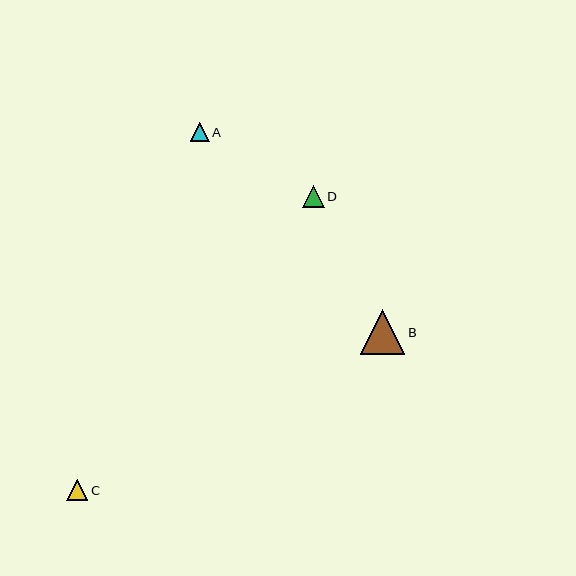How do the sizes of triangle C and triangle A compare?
Triangle C and triangle A are approximately the same size.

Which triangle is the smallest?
Triangle A is the smallest with a size of approximately 19 pixels.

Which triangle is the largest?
Triangle B is the largest with a size of approximately 45 pixels.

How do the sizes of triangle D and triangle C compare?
Triangle D and triangle C are approximately the same size.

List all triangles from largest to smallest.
From largest to smallest: B, D, C, A.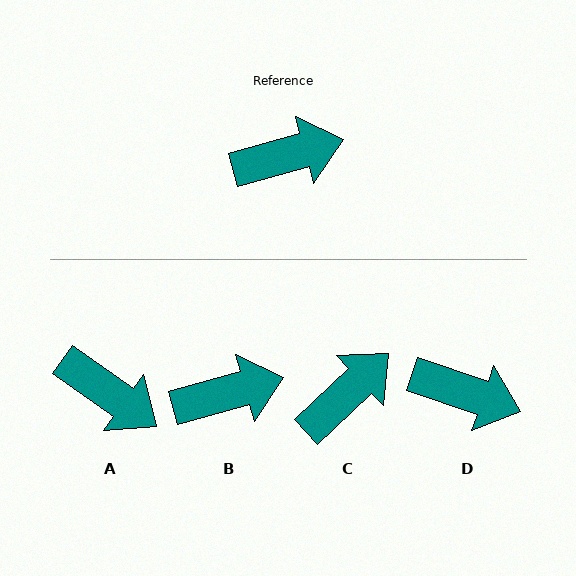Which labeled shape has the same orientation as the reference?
B.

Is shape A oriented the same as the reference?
No, it is off by about 51 degrees.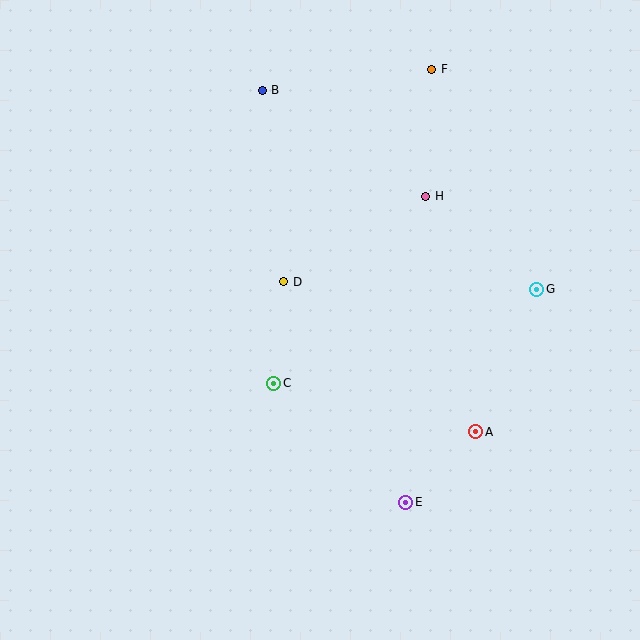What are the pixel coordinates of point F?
Point F is at (432, 69).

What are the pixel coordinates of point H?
Point H is at (426, 196).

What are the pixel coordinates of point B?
Point B is at (262, 90).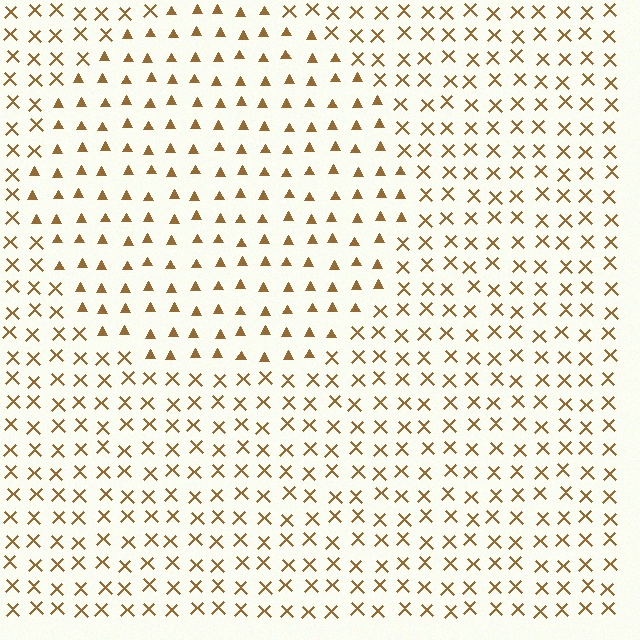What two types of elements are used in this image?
The image uses triangles inside the circle region and X marks outside it.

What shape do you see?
I see a circle.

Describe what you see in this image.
The image is filled with small brown elements arranged in a uniform grid. A circle-shaped region contains triangles, while the surrounding area contains X marks. The boundary is defined purely by the change in element shape.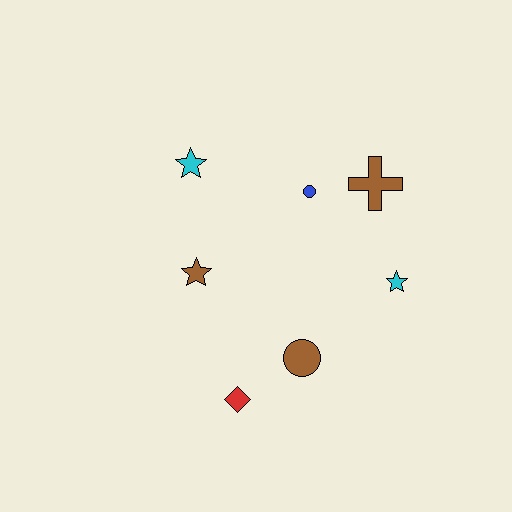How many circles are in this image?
There are 2 circles.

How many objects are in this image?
There are 7 objects.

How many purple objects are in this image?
There are no purple objects.